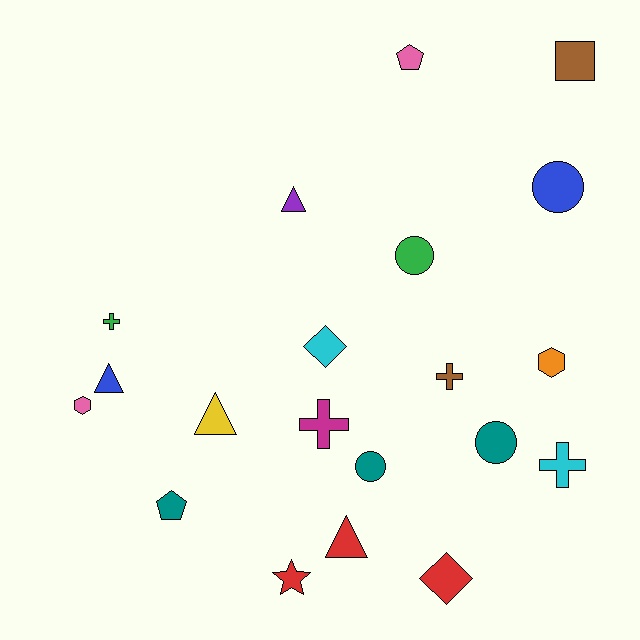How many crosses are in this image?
There are 4 crosses.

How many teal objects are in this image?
There are 3 teal objects.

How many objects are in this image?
There are 20 objects.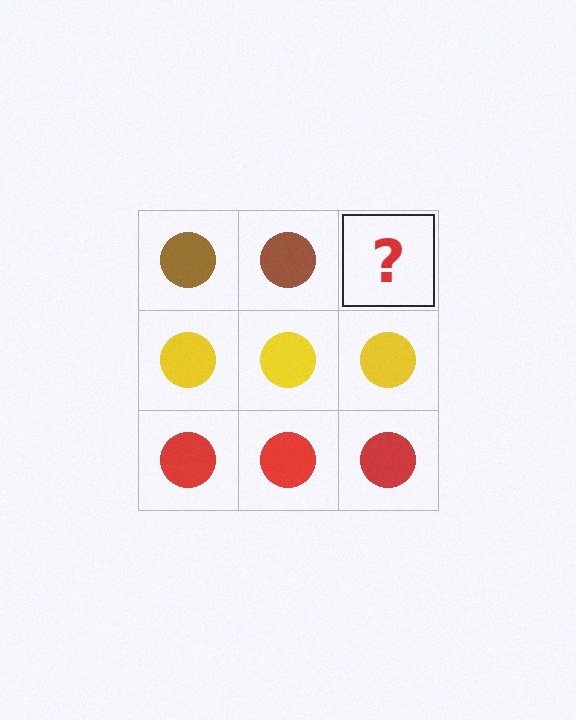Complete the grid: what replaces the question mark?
The question mark should be replaced with a brown circle.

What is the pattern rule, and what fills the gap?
The rule is that each row has a consistent color. The gap should be filled with a brown circle.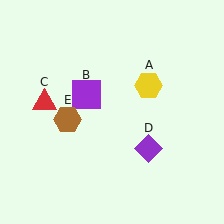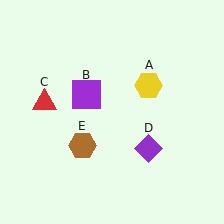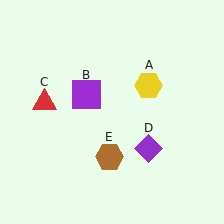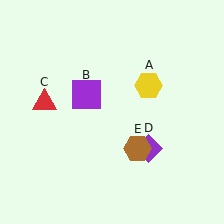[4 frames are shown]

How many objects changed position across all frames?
1 object changed position: brown hexagon (object E).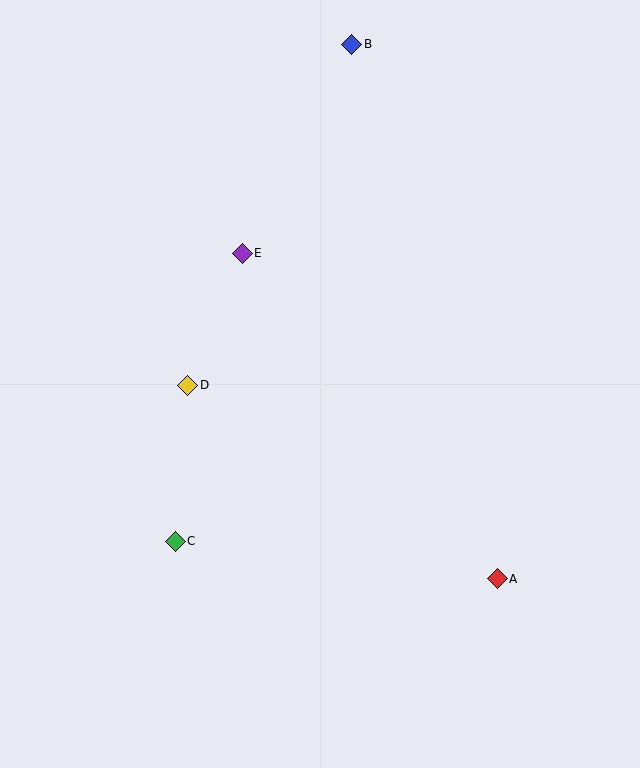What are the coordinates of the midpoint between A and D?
The midpoint between A and D is at (342, 482).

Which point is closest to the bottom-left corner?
Point C is closest to the bottom-left corner.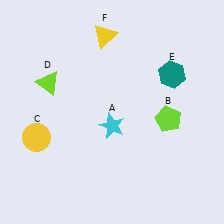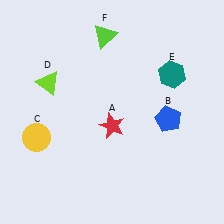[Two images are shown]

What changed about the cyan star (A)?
In Image 1, A is cyan. In Image 2, it changed to red.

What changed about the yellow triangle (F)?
In Image 1, F is yellow. In Image 2, it changed to lime.